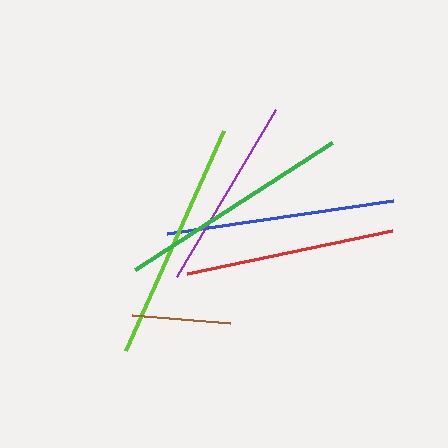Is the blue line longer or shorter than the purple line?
The blue line is longer than the purple line.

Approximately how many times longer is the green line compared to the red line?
The green line is approximately 1.1 times the length of the red line.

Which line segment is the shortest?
The brown line is the shortest at approximately 98 pixels.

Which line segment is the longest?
The lime line is the longest at approximately 241 pixels.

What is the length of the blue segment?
The blue segment is approximately 229 pixels long.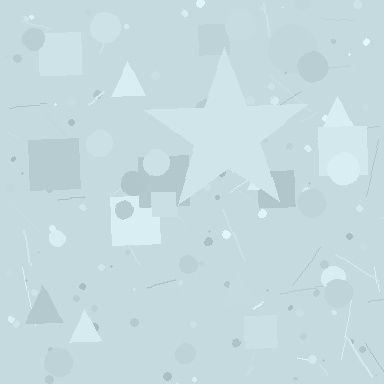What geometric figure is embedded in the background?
A star is embedded in the background.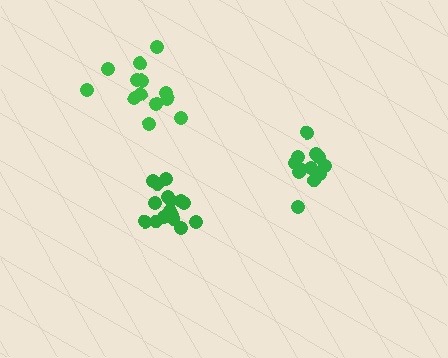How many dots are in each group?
Group 1: 16 dots, Group 2: 12 dots, Group 3: 13 dots (41 total).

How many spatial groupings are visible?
There are 3 spatial groupings.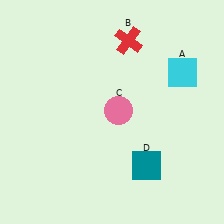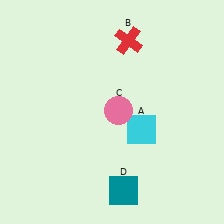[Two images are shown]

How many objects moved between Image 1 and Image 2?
2 objects moved between the two images.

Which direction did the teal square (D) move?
The teal square (D) moved down.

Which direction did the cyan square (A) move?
The cyan square (A) moved down.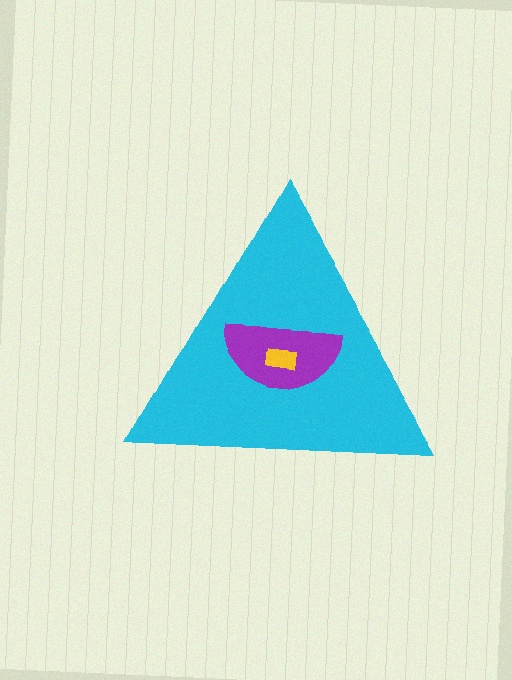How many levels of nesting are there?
3.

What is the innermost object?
The yellow rectangle.